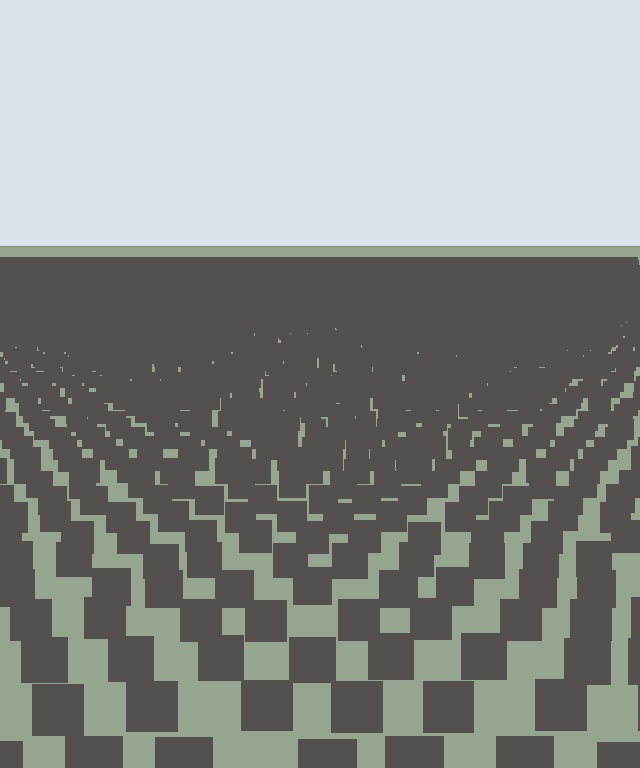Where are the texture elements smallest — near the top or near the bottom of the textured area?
Near the top.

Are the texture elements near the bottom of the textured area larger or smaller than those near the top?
Larger. Near the bottom, elements are closer to the viewer and appear at a bigger on-screen size.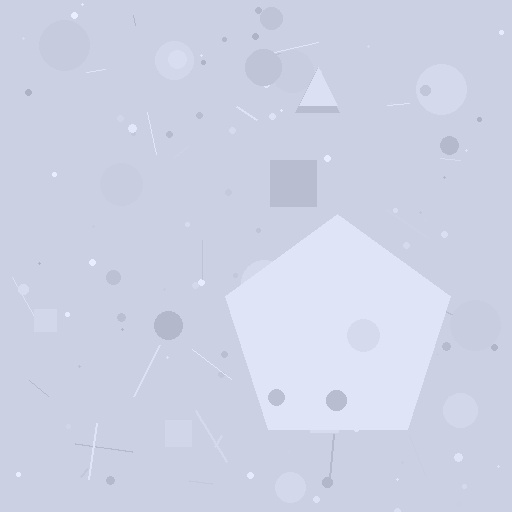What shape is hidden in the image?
A pentagon is hidden in the image.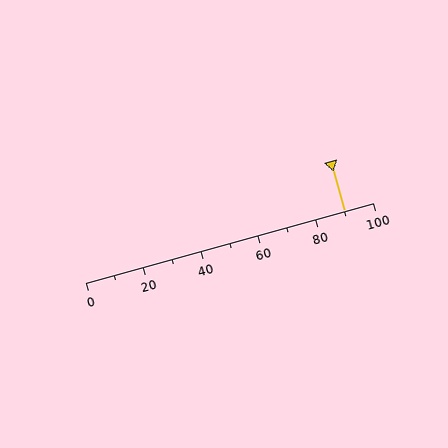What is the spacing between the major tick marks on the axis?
The major ticks are spaced 20 apart.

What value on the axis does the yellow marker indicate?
The marker indicates approximately 90.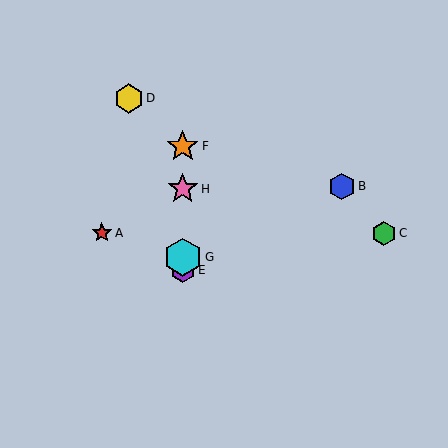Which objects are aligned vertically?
Objects E, F, G, H are aligned vertically.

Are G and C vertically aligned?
No, G is at x≈183 and C is at x≈384.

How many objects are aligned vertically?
4 objects (E, F, G, H) are aligned vertically.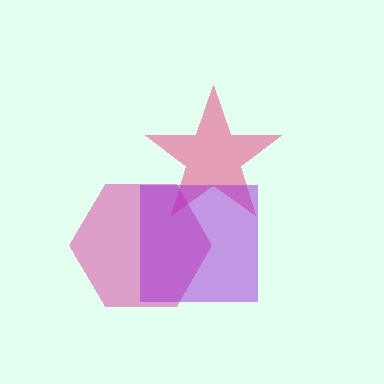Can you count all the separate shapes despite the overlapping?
Yes, there are 3 separate shapes.